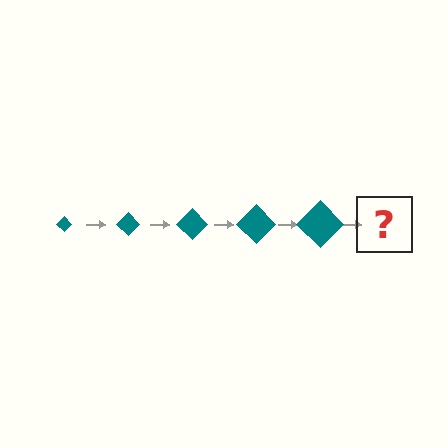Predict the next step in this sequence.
The next step is a teal diamond, larger than the previous one.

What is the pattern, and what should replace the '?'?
The pattern is that the diamond gets progressively larger each step. The '?' should be a teal diamond, larger than the previous one.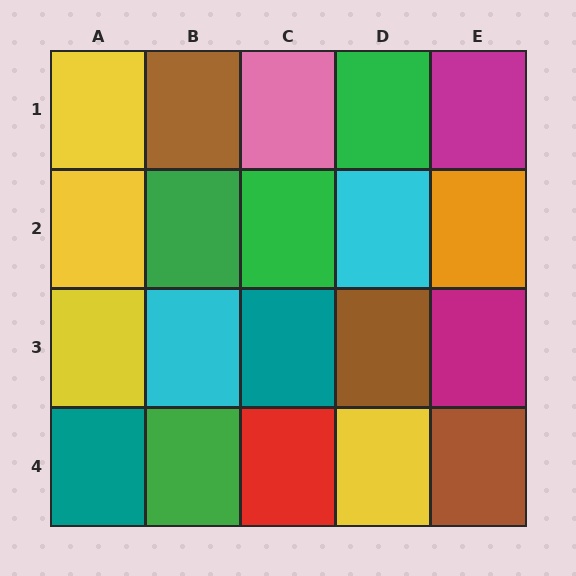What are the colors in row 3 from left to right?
Yellow, cyan, teal, brown, magenta.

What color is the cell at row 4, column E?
Brown.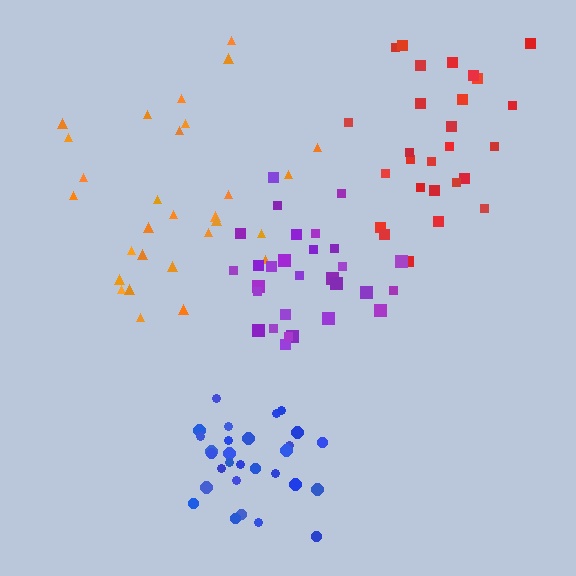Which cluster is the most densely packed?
Blue.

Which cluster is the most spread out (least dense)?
Orange.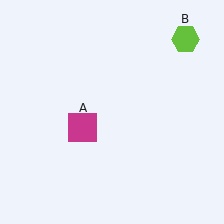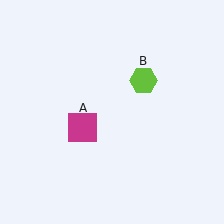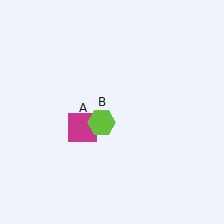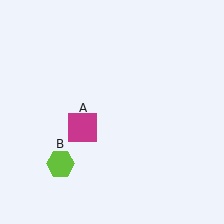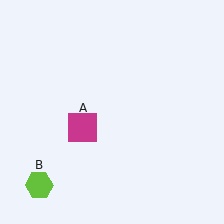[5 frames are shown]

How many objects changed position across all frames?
1 object changed position: lime hexagon (object B).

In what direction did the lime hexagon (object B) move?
The lime hexagon (object B) moved down and to the left.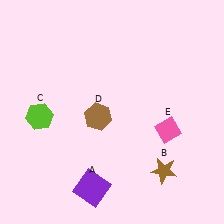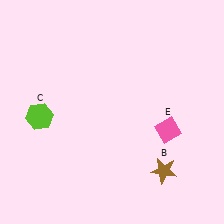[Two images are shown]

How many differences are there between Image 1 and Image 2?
There are 2 differences between the two images.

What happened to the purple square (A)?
The purple square (A) was removed in Image 2. It was in the bottom-left area of Image 1.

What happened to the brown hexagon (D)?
The brown hexagon (D) was removed in Image 2. It was in the bottom-left area of Image 1.